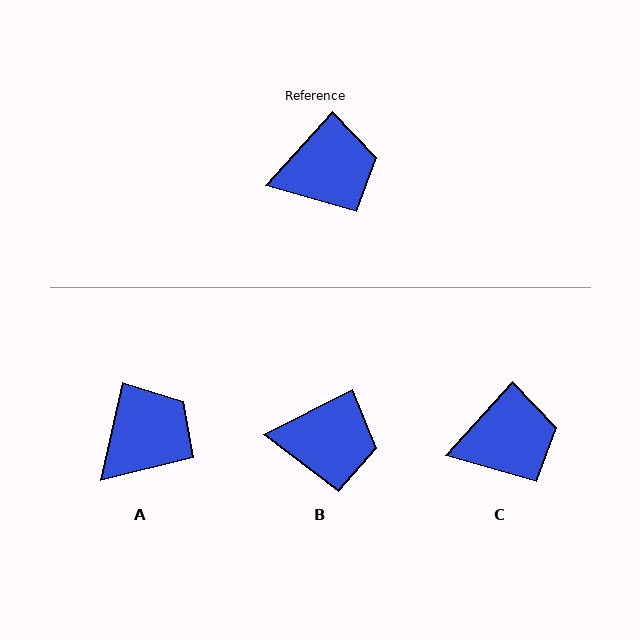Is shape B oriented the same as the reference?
No, it is off by about 21 degrees.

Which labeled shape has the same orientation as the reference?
C.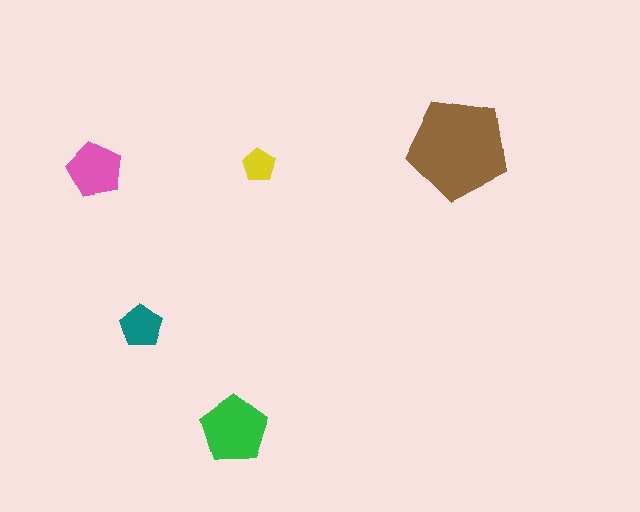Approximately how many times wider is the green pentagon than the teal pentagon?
About 1.5 times wider.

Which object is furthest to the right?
The brown pentagon is rightmost.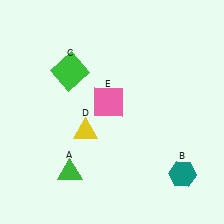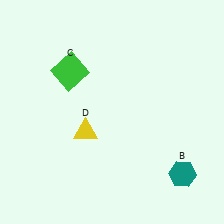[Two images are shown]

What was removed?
The green triangle (A), the pink square (E) were removed in Image 2.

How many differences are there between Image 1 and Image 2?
There are 2 differences between the two images.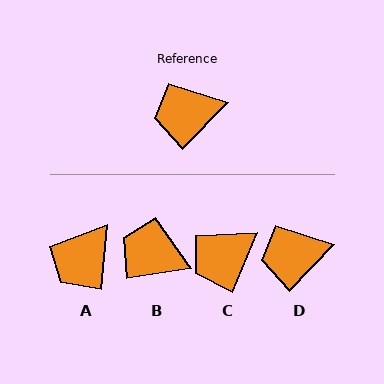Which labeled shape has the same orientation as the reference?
D.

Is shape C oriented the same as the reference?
No, it is off by about 21 degrees.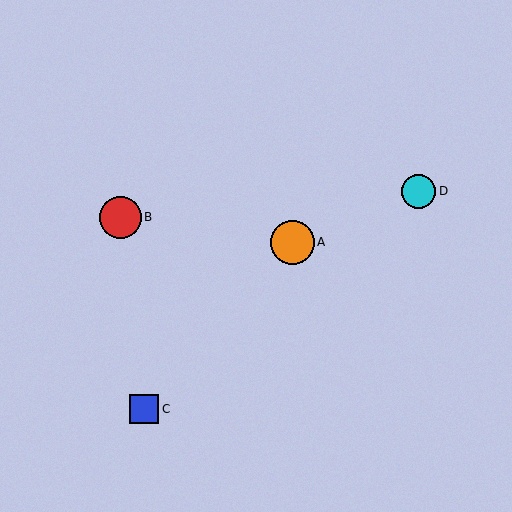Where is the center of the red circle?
The center of the red circle is at (120, 217).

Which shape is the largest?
The orange circle (labeled A) is the largest.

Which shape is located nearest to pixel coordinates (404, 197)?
The cyan circle (labeled D) at (419, 191) is nearest to that location.